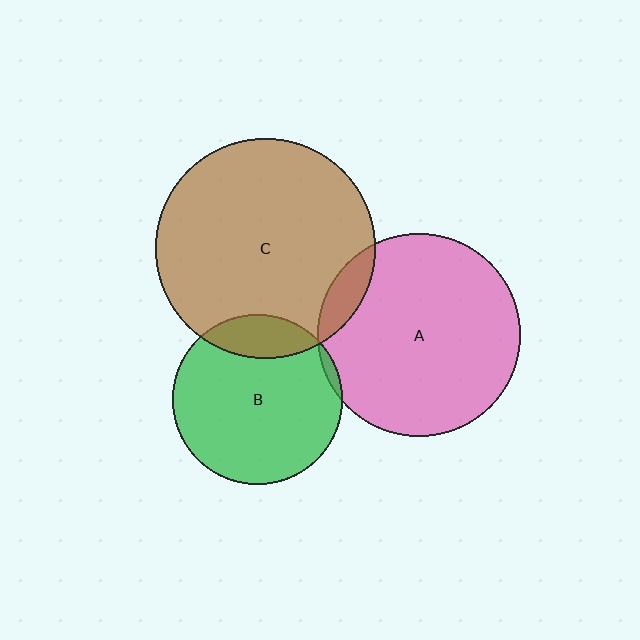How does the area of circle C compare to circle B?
Approximately 1.7 times.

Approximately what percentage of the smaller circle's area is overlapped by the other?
Approximately 5%.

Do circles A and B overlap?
Yes.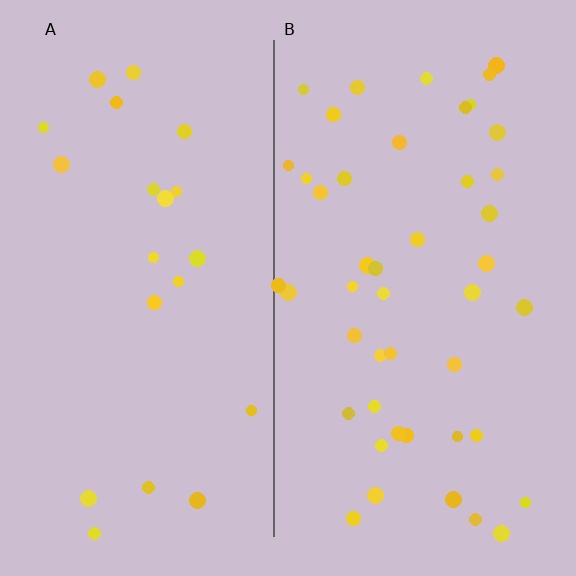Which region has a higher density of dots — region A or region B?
B (the right).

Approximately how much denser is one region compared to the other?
Approximately 2.2× — region B over region A.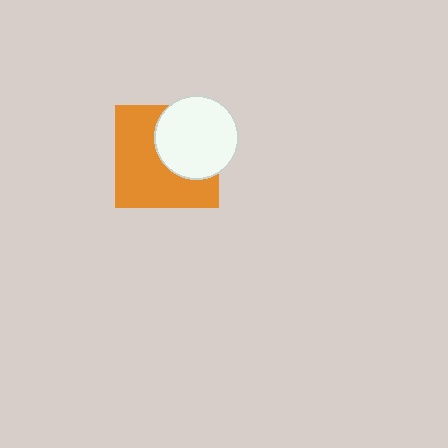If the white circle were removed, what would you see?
You would see the complete orange square.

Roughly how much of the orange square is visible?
About half of it is visible (roughly 60%).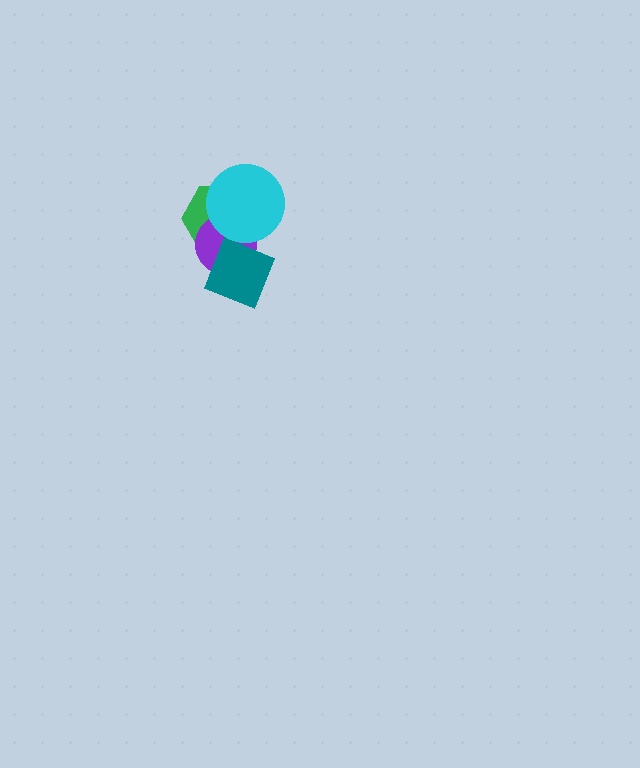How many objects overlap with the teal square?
1 object overlaps with the teal square.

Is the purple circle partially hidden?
Yes, it is partially covered by another shape.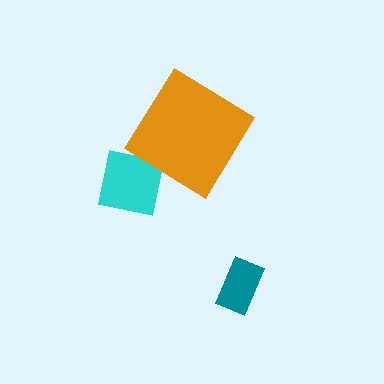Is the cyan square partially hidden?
Yes, it is partially covered by another shape.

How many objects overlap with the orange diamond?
1 object overlaps with the orange diamond.